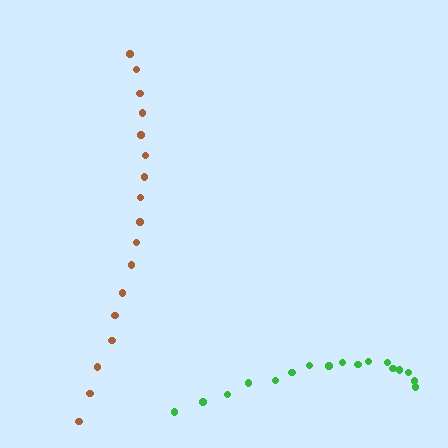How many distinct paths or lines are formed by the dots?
There are 2 distinct paths.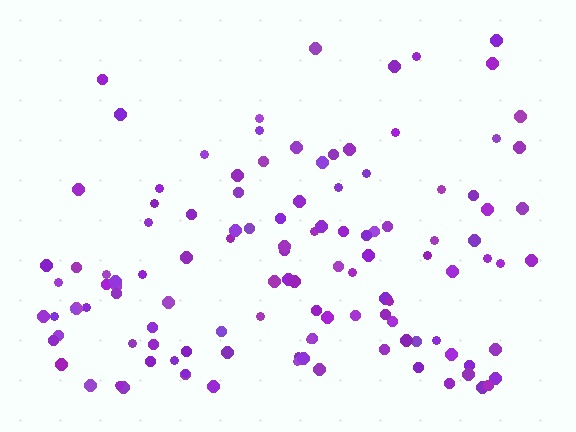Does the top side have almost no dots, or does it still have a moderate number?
Still a moderate number, just noticeably fewer than the bottom.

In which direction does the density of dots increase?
From top to bottom, with the bottom side densest.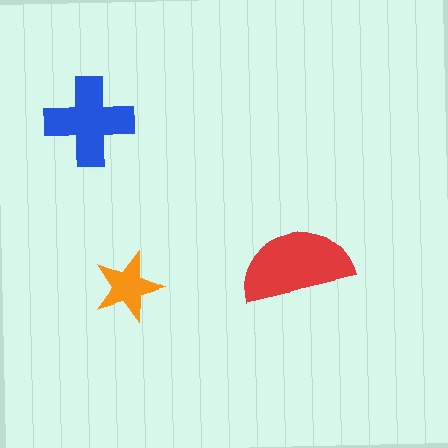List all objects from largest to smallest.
The red semicircle, the blue cross, the orange star.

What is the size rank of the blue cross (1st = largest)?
2nd.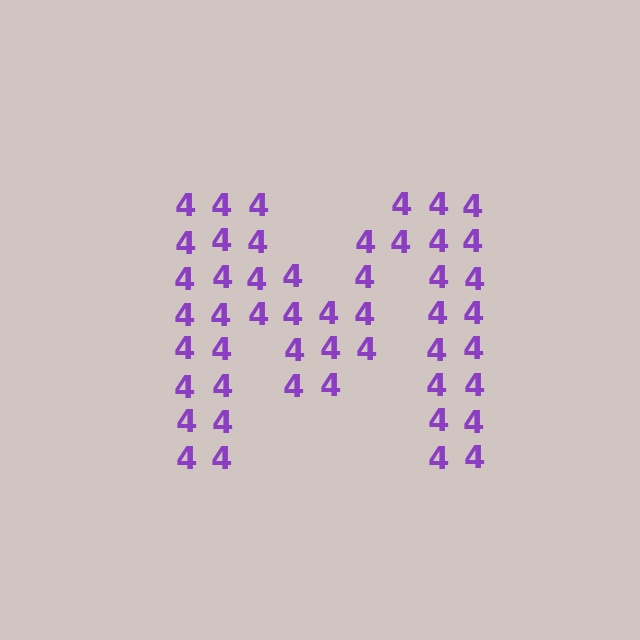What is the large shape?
The large shape is the letter M.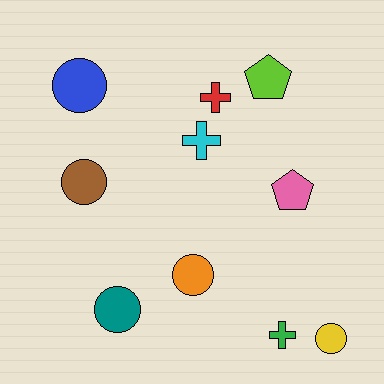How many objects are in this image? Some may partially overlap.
There are 10 objects.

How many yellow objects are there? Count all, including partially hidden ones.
There is 1 yellow object.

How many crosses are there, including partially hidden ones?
There are 3 crosses.